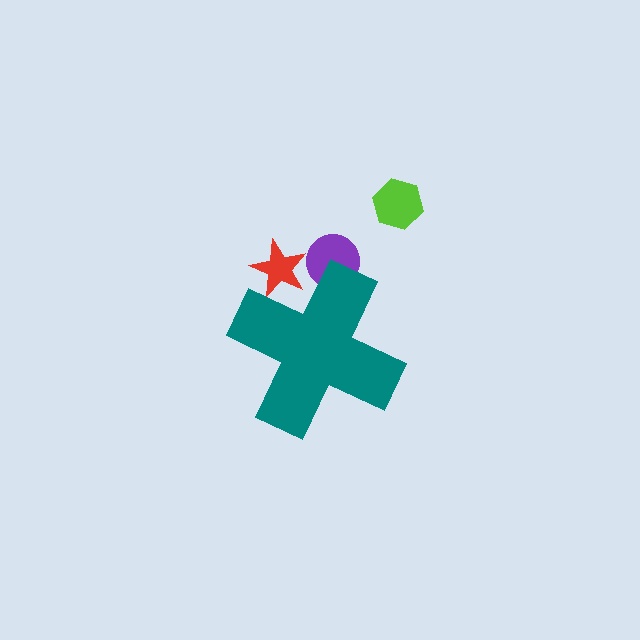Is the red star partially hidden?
Yes, the red star is partially hidden behind the teal cross.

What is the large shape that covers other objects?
A teal cross.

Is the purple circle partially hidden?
Yes, the purple circle is partially hidden behind the teal cross.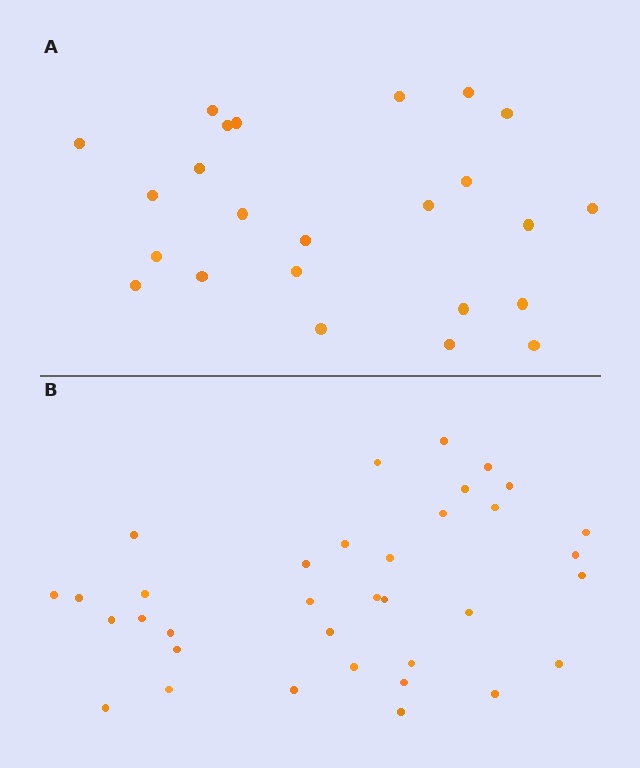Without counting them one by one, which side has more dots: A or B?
Region B (the bottom region) has more dots.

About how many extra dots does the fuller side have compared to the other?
Region B has roughly 12 or so more dots than region A.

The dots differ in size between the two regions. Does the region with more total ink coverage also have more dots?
No. Region A has more total ink coverage because its dots are larger, but region B actually contains more individual dots. Total area can be misleading — the number of items is what matters here.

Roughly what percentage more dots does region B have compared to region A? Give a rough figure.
About 45% more.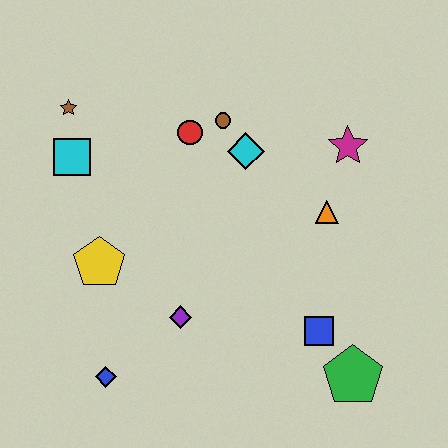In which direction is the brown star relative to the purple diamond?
The brown star is above the purple diamond.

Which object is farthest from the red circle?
The green pentagon is farthest from the red circle.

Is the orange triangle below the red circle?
Yes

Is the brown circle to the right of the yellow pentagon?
Yes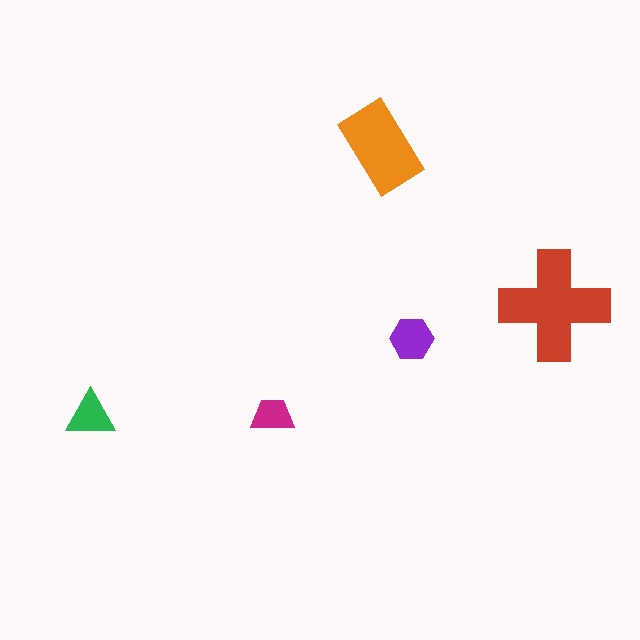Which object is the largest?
The red cross.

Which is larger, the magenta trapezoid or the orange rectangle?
The orange rectangle.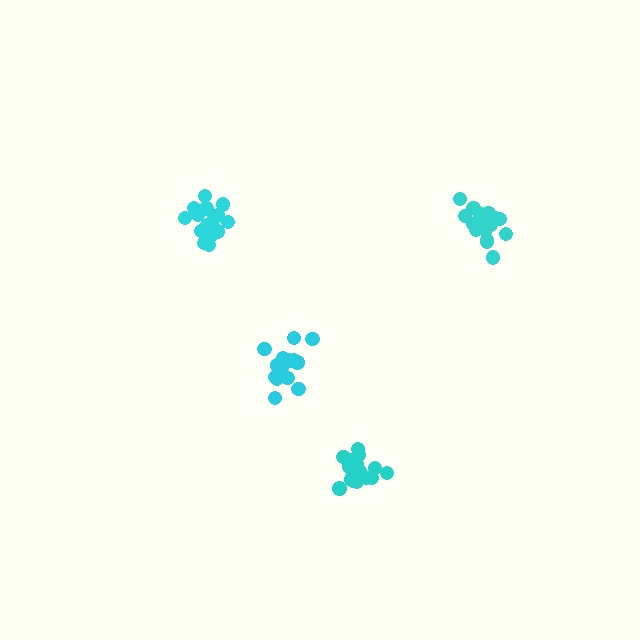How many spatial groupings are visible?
There are 4 spatial groupings.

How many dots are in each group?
Group 1: 18 dots, Group 2: 18 dots, Group 3: 18 dots, Group 4: 20 dots (74 total).